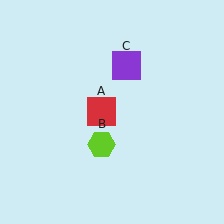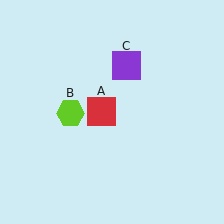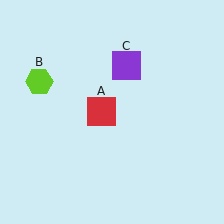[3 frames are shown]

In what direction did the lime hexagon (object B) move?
The lime hexagon (object B) moved up and to the left.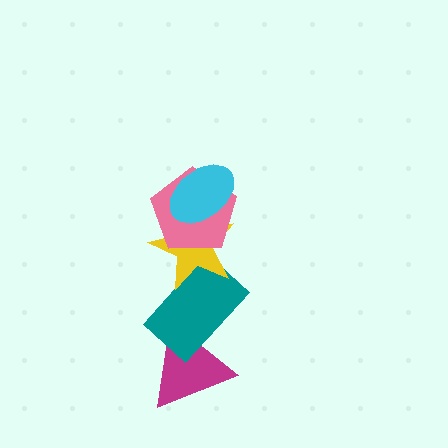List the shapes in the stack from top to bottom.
From top to bottom: the cyan ellipse, the pink pentagon, the yellow star, the teal rectangle, the magenta triangle.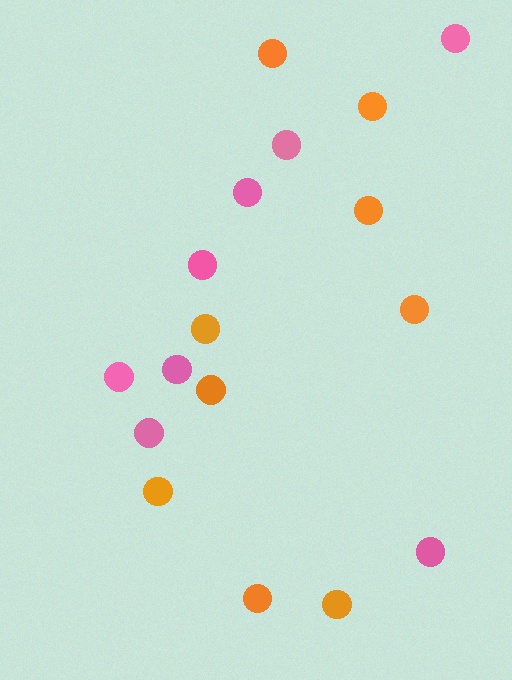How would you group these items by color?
There are 2 groups: one group of orange circles (9) and one group of pink circles (8).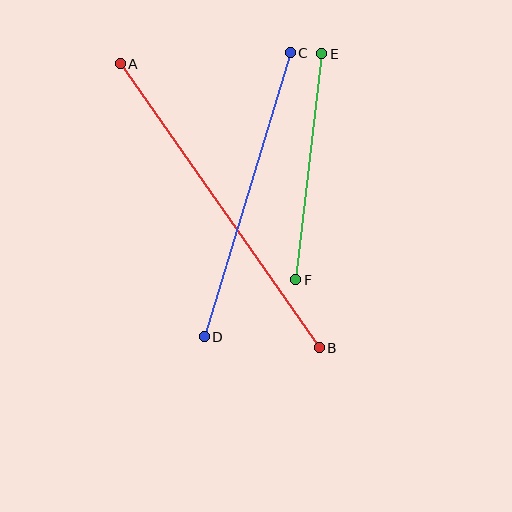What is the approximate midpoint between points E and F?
The midpoint is at approximately (309, 167) pixels.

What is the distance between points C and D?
The distance is approximately 297 pixels.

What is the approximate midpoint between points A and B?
The midpoint is at approximately (220, 206) pixels.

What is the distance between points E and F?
The distance is approximately 228 pixels.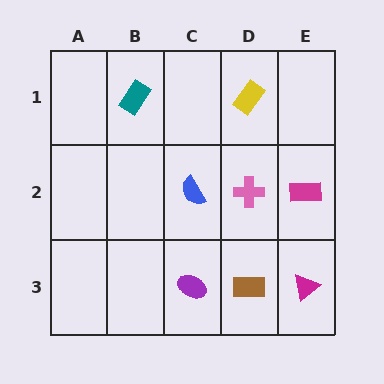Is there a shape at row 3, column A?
No, that cell is empty.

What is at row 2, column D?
A pink cross.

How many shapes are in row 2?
3 shapes.